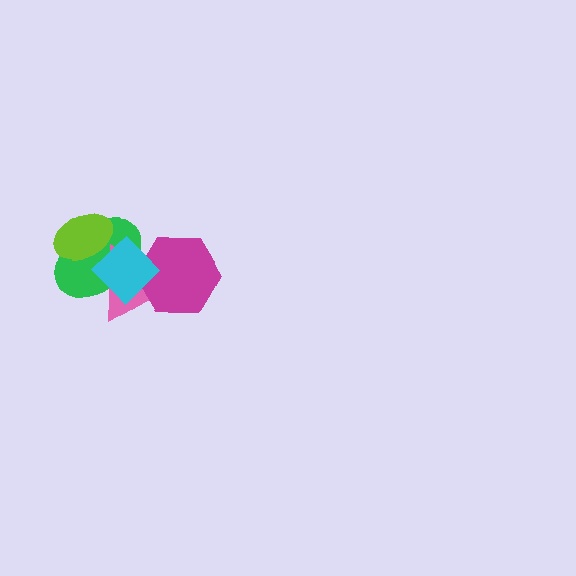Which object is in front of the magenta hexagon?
The cyan diamond is in front of the magenta hexagon.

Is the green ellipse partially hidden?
Yes, it is partially covered by another shape.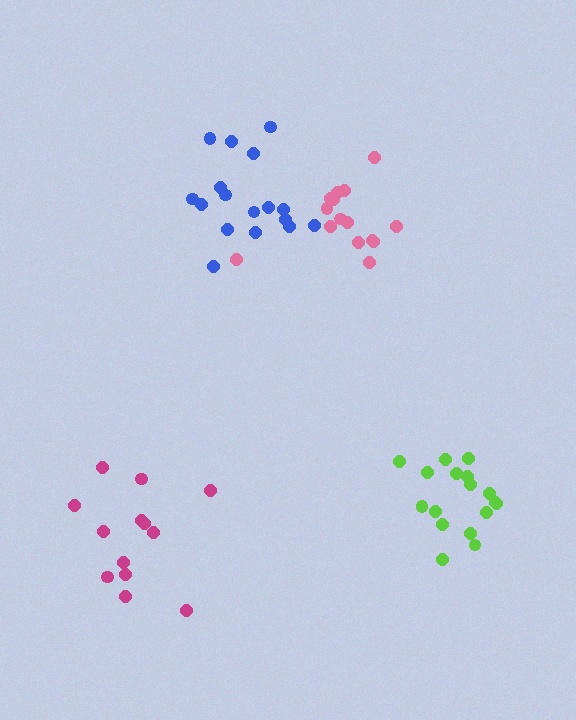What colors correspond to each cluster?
The clusters are colored: magenta, lime, blue, pink.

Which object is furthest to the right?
The lime cluster is rightmost.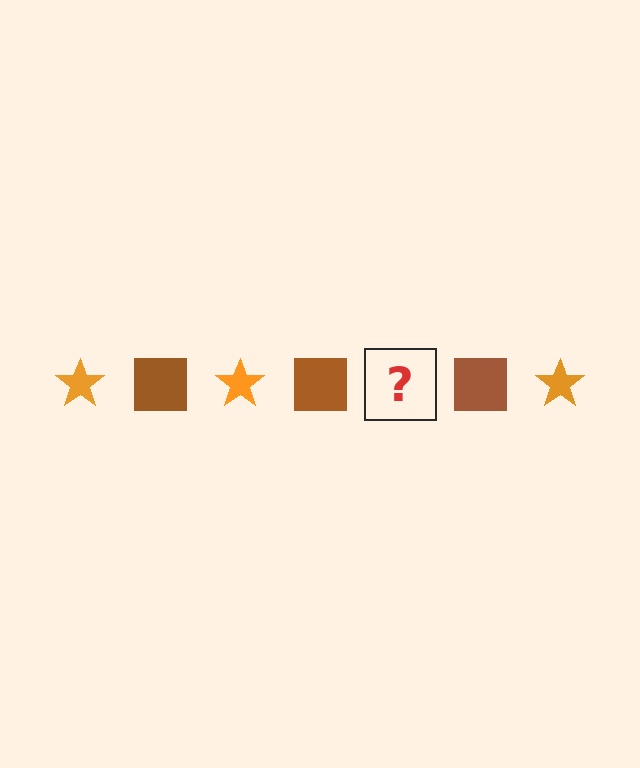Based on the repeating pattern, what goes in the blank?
The blank should be an orange star.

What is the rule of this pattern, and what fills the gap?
The rule is that the pattern alternates between orange star and brown square. The gap should be filled with an orange star.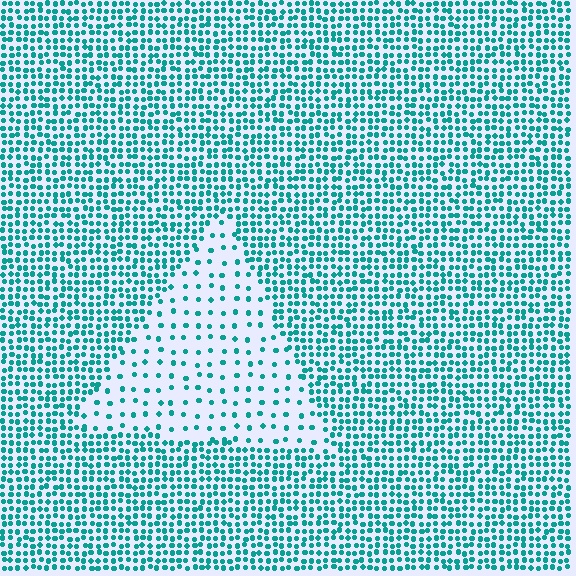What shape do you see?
I see a triangle.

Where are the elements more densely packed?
The elements are more densely packed outside the triangle boundary.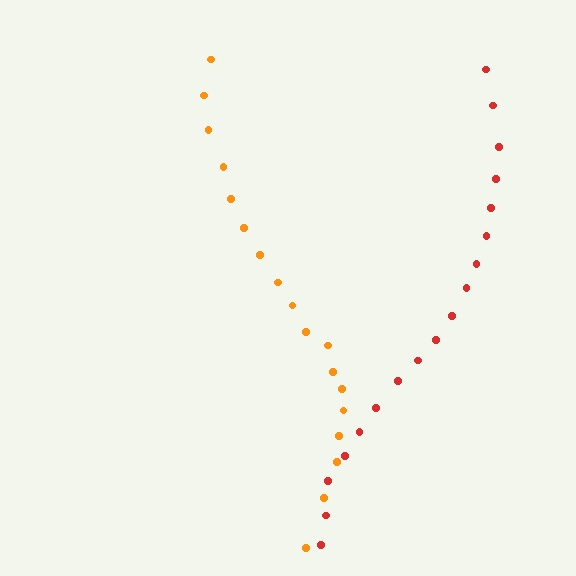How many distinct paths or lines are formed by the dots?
There are 2 distinct paths.